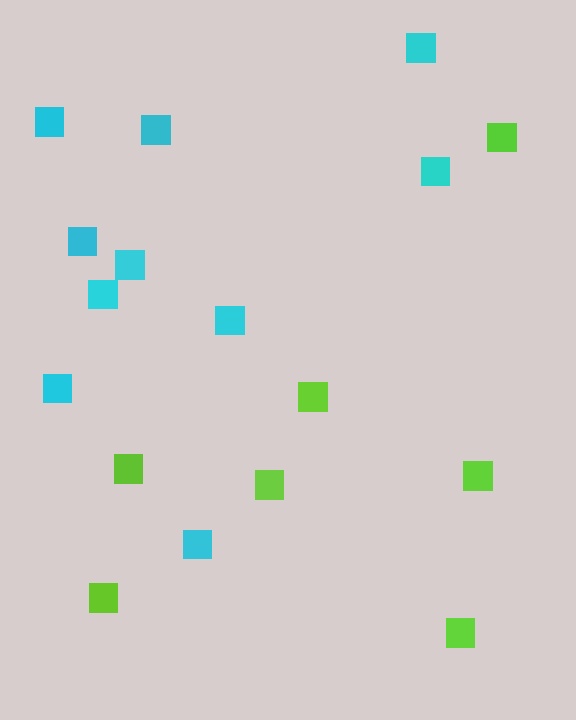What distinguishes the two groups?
There are 2 groups: one group of lime squares (7) and one group of cyan squares (10).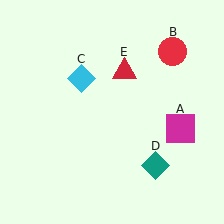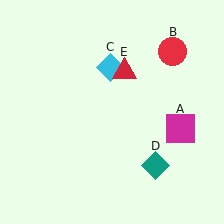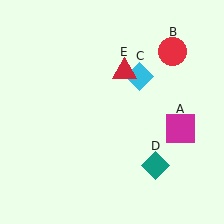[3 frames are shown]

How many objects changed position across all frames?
1 object changed position: cyan diamond (object C).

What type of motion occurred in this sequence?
The cyan diamond (object C) rotated clockwise around the center of the scene.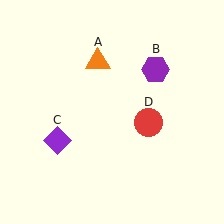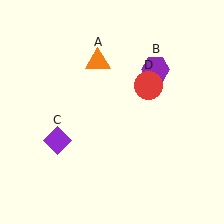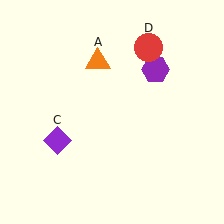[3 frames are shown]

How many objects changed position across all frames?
1 object changed position: red circle (object D).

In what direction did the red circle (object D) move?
The red circle (object D) moved up.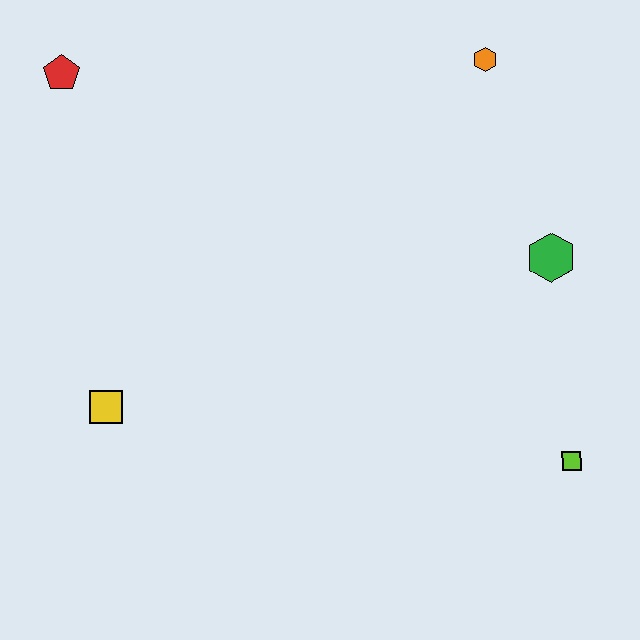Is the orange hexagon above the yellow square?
Yes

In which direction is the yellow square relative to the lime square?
The yellow square is to the left of the lime square.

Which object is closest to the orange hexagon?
The green hexagon is closest to the orange hexagon.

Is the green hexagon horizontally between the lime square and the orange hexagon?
Yes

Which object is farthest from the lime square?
The red pentagon is farthest from the lime square.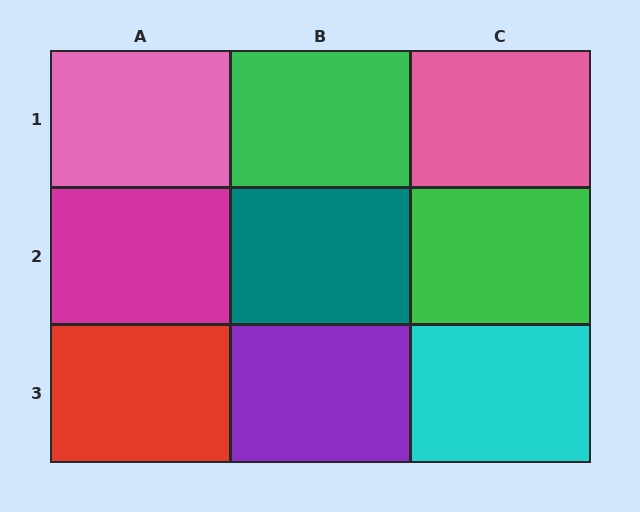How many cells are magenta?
1 cell is magenta.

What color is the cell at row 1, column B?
Green.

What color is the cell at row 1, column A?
Pink.